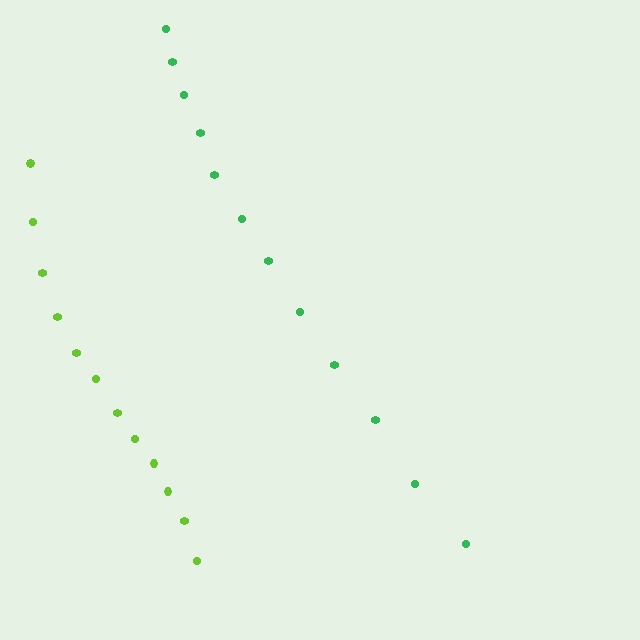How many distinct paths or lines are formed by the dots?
There are 2 distinct paths.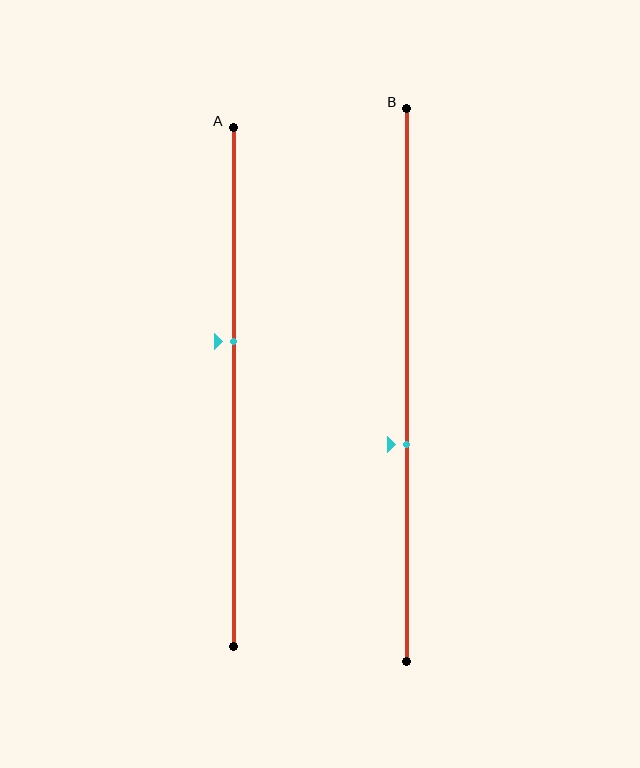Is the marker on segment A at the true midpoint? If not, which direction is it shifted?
No, the marker on segment A is shifted upward by about 9% of the segment length.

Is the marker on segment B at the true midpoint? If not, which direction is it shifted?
No, the marker on segment B is shifted downward by about 11% of the segment length.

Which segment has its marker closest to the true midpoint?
Segment A has its marker closest to the true midpoint.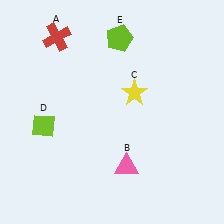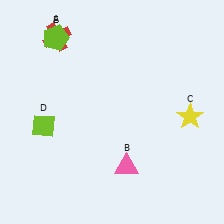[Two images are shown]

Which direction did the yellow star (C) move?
The yellow star (C) moved right.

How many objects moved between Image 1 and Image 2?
2 objects moved between the two images.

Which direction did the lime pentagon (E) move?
The lime pentagon (E) moved left.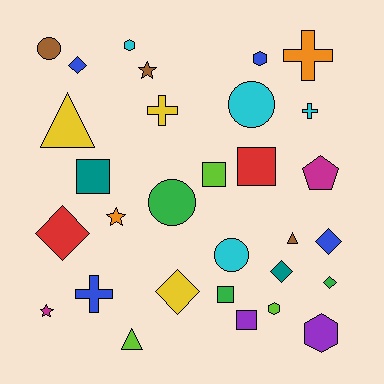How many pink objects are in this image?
There are no pink objects.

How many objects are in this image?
There are 30 objects.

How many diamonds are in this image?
There are 6 diamonds.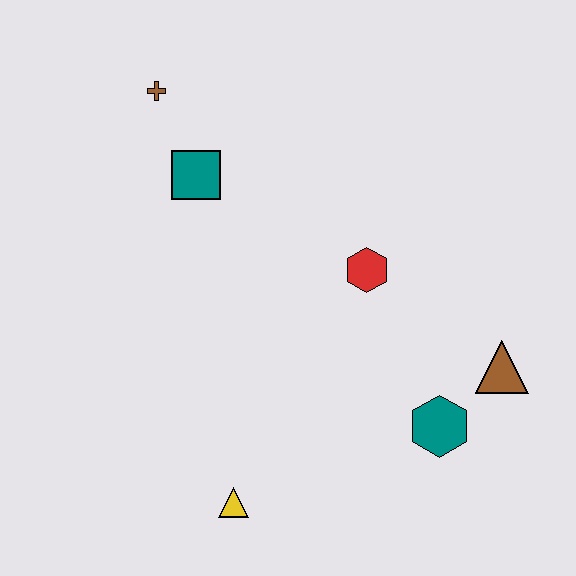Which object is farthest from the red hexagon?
The brown cross is farthest from the red hexagon.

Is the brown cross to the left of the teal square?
Yes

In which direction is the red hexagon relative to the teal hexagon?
The red hexagon is above the teal hexagon.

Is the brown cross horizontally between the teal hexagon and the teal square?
No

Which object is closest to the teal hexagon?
The brown triangle is closest to the teal hexagon.